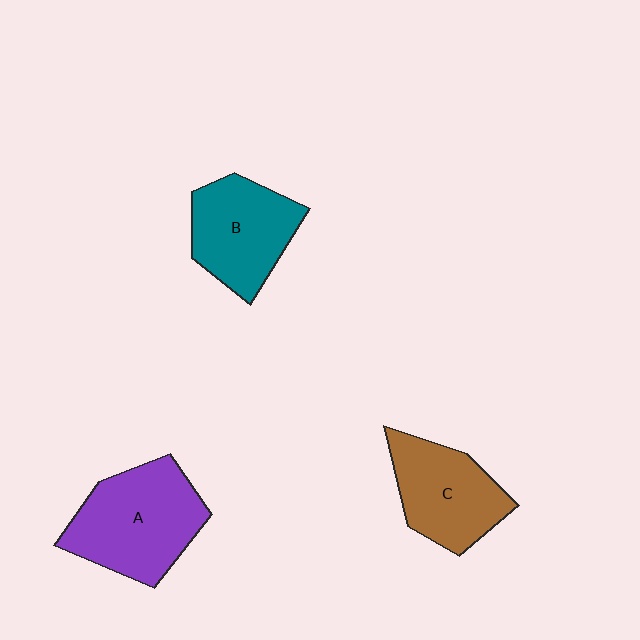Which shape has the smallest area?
Shape C (brown).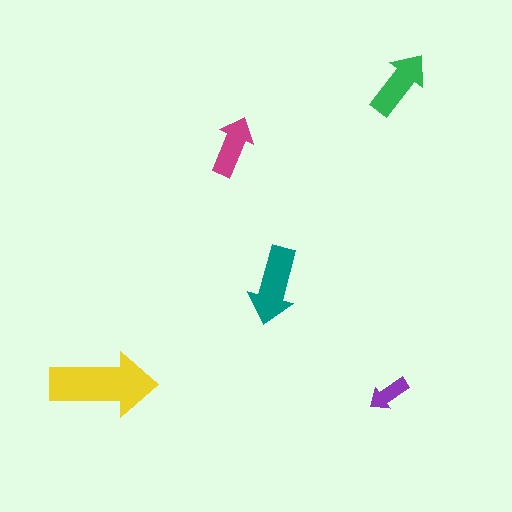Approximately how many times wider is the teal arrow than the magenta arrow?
About 1.5 times wider.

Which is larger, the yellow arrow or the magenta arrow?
The yellow one.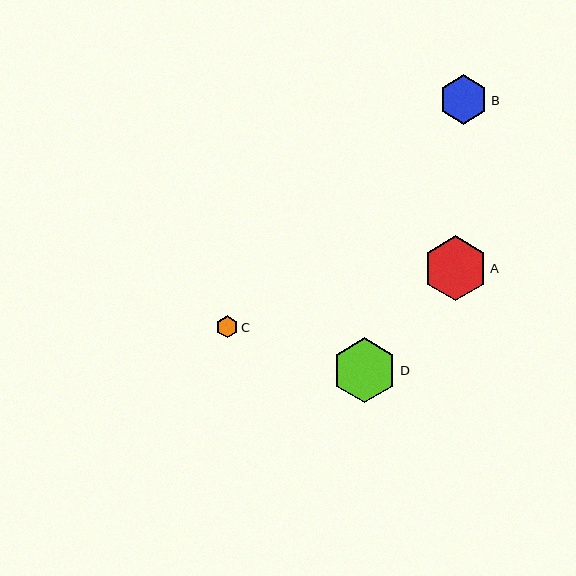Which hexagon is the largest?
Hexagon A is the largest with a size of approximately 65 pixels.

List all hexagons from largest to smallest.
From largest to smallest: A, D, B, C.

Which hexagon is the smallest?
Hexagon C is the smallest with a size of approximately 22 pixels.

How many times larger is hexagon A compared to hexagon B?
Hexagon A is approximately 1.3 times the size of hexagon B.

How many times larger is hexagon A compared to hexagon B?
Hexagon A is approximately 1.3 times the size of hexagon B.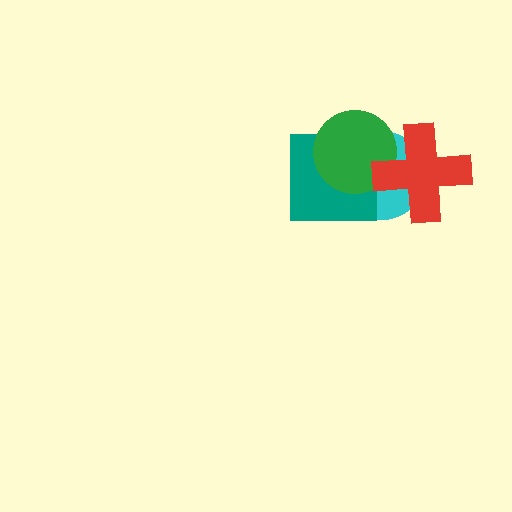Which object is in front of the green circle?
The red cross is in front of the green circle.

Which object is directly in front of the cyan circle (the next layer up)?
The teal square is directly in front of the cyan circle.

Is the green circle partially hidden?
Yes, it is partially covered by another shape.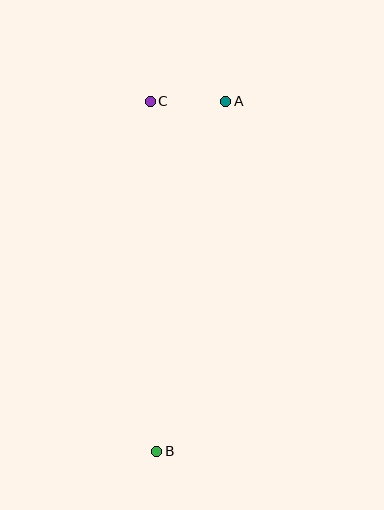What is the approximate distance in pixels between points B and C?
The distance between B and C is approximately 350 pixels.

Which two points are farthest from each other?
Points A and B are farthest from each other.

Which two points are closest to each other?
Points A and C are closest to each other.